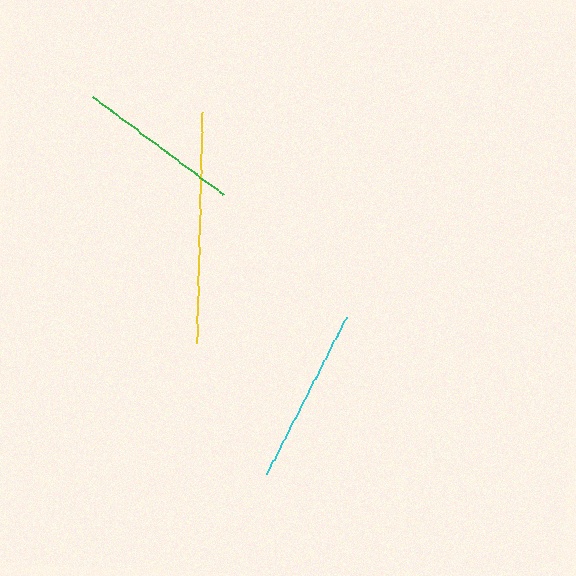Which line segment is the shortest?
The green line is the shortest at approximately 163 pixels.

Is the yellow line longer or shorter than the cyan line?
The yellow line is longer than the cyan line.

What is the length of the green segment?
The green segment is approximately 163 pixels long.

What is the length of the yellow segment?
The yellow segment is approximately 231 pixels long.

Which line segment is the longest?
The yellow line is the longest at approximately 231 pixels.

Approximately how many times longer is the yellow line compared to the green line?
The yellow line is approximately 1.4 times the length of the green line.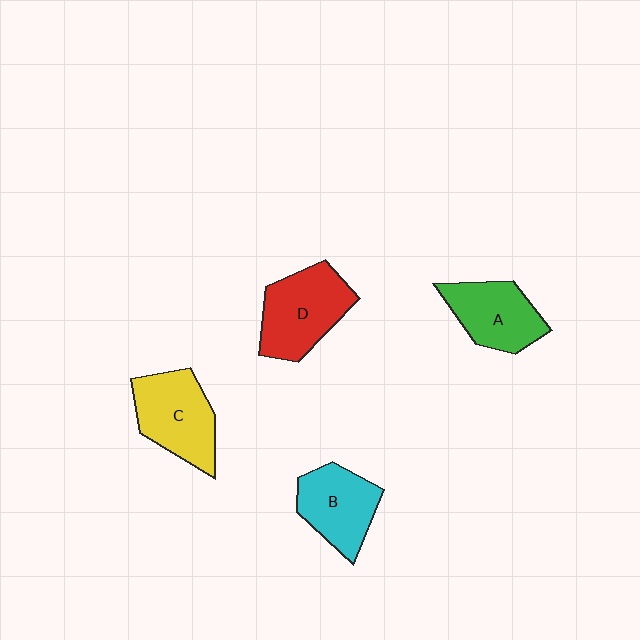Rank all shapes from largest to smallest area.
From largest to smallest: D (red), C (yellow), B (cyan), A (green).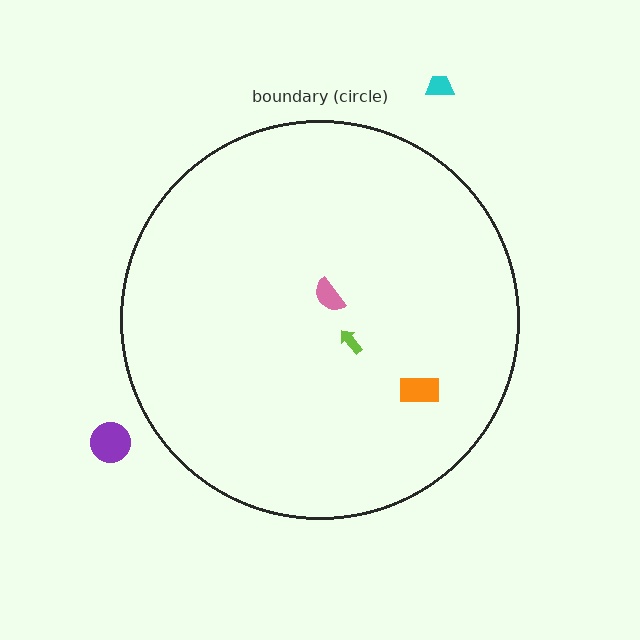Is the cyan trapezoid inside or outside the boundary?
Outside.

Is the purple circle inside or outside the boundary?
Outside.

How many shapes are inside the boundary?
3 inside, 2 outside.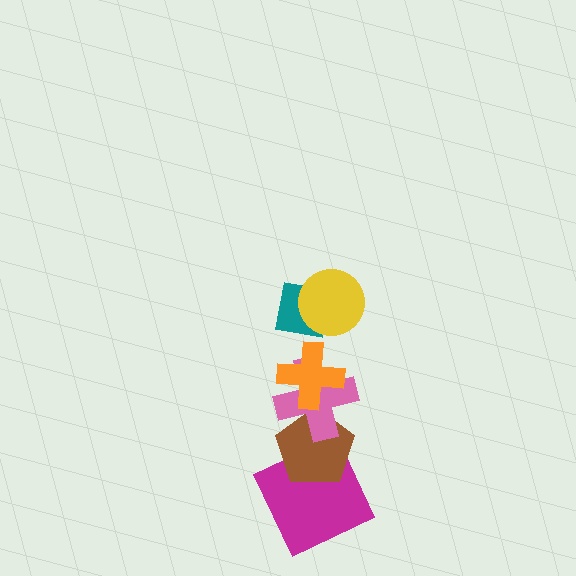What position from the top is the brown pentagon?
The brown pentagon is 5th from the top.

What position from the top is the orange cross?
The orange cross is 3rd from the top.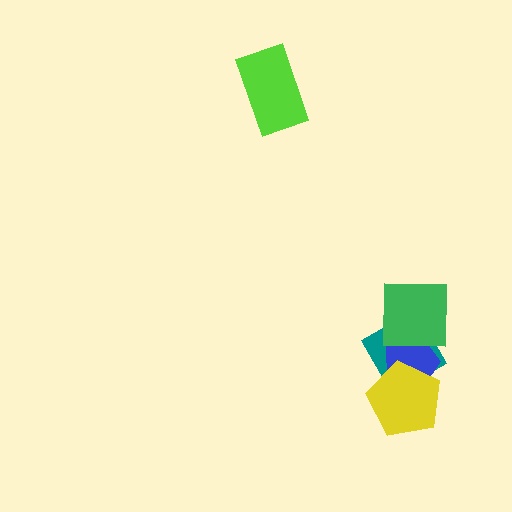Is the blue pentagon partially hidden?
Yes, it is partially covered by another shape.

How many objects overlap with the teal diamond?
3 objects overlap with the teal diamond.